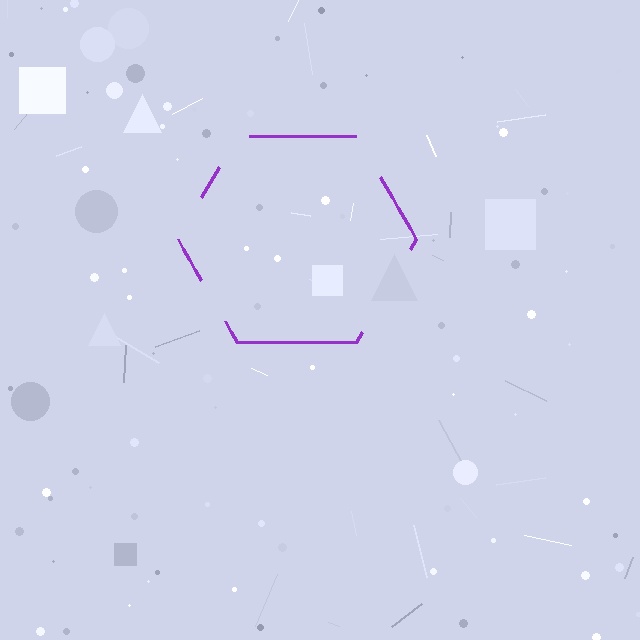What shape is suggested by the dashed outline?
The dashed outline suggests a hexagon.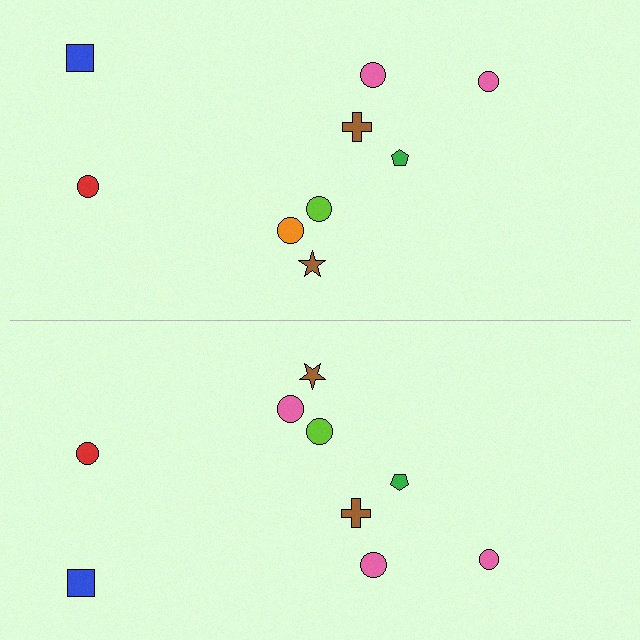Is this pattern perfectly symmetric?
No, the pattern is not perfectly symmetric. The pink circle on the bottom side breaks the symmetry — its mirror counterpart is orange.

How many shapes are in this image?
There are 18 shapes in this image.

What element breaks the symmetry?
The pink circle on the bottom side breaks the symmetry — its mirror counterpart is orange.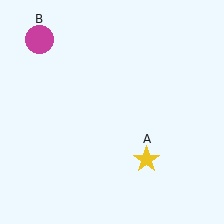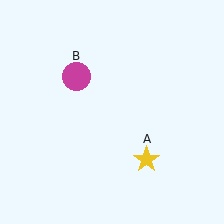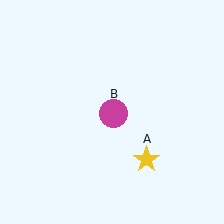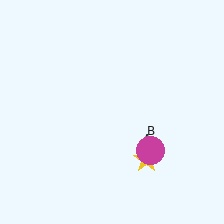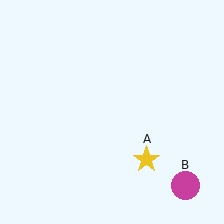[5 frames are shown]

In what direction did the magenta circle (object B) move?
The magenta circle (object B) moved down and to the right.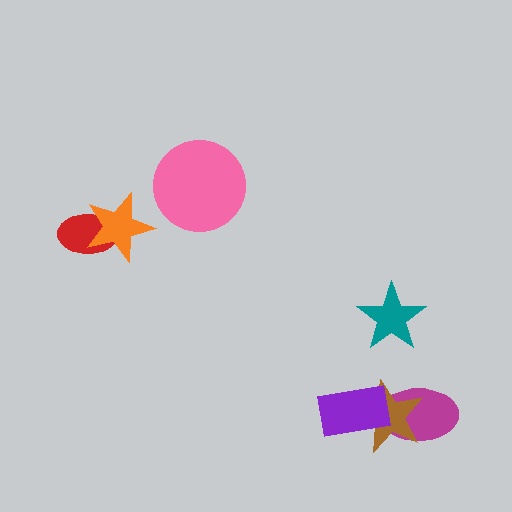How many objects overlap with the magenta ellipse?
2 objects overlap with the magenta ellipse.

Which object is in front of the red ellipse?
The orange star is in front of the red ellipse.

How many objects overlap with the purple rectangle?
2 objects overlap with the purple rectangle.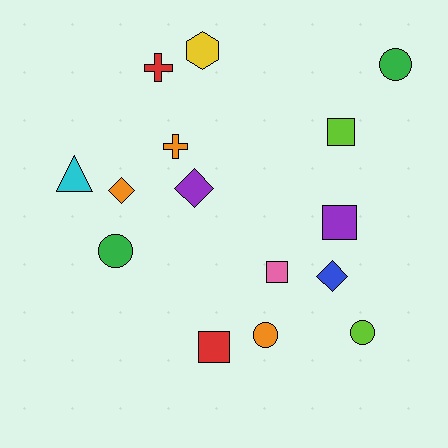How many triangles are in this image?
There is 1 triangle.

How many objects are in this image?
There are 15 objects.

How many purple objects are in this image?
There are 2 purple objects.